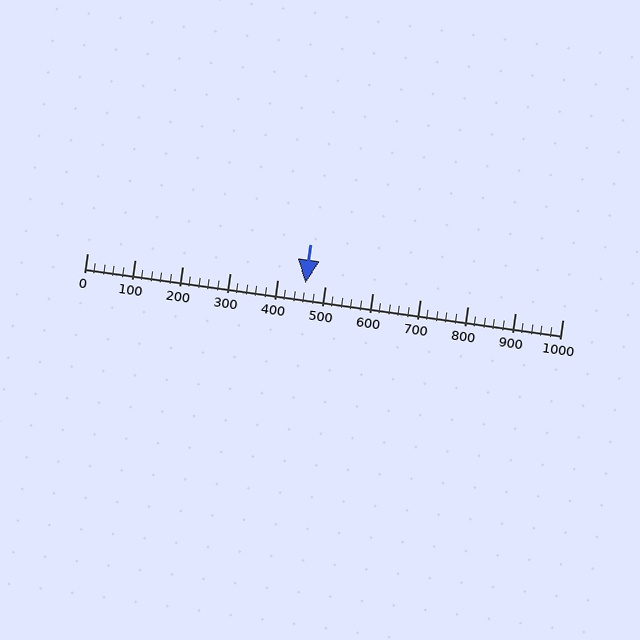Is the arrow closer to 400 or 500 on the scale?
The arrow is closer to 500.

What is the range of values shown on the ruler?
The ruler shows values from 0 to 1000.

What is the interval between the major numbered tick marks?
The major tick marks are spaced 100 units apart.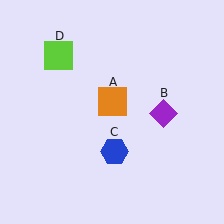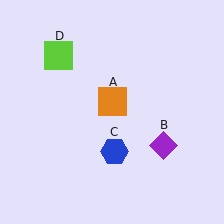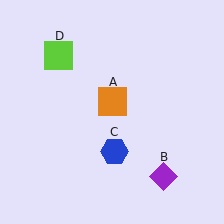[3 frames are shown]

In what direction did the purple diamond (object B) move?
The purple diamond (object B) moved down.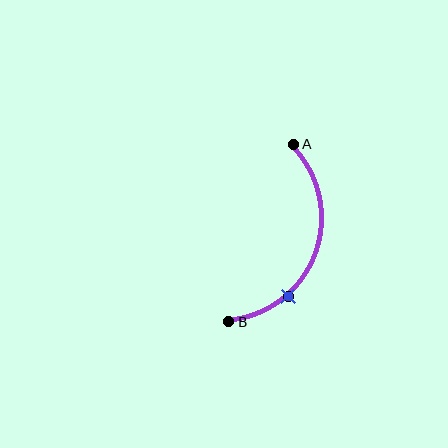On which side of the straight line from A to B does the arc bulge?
The arc bulges to the right of the straight line connecting A and B.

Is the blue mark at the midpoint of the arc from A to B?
No. The blue mark lies on the arc but is closer to endpoint B. The arc midpoint would be at the point on the curve equidistant along the arc from both A and B.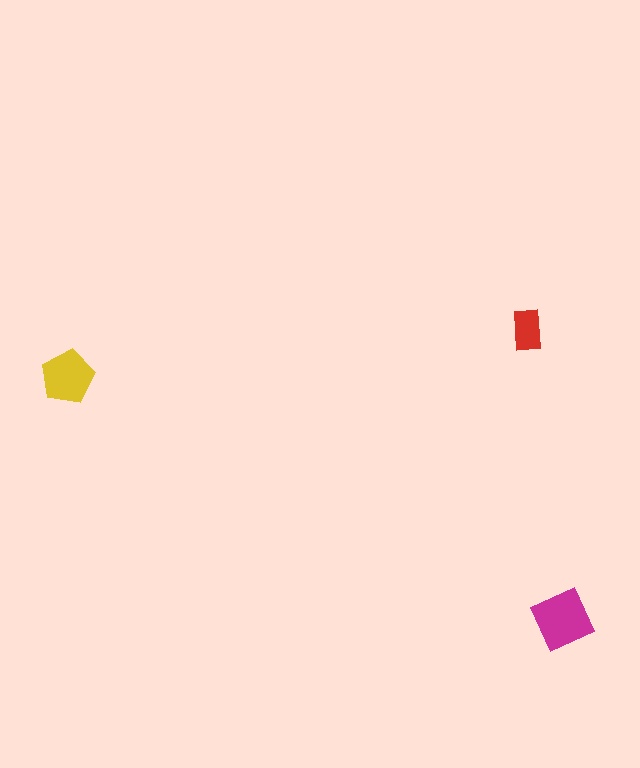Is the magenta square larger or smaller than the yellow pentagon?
Larger.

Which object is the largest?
The magenta square.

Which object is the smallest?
The red rectangle.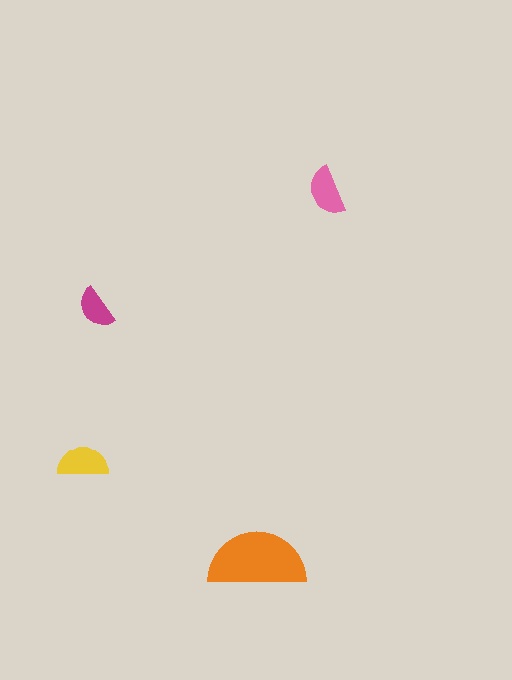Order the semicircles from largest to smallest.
the orange one, the yellow one, the pink one, the magenta one.